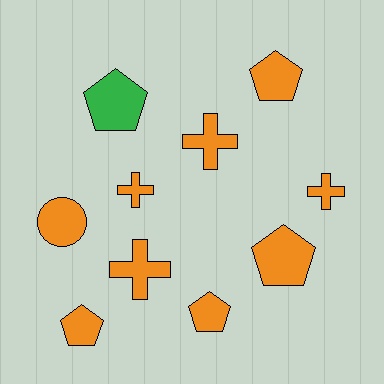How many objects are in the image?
There are 10 objects.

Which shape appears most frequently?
Pentagon, with 5 objects.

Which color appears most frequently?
Orange, with 9 objects.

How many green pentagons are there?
There is 1 green pentagon.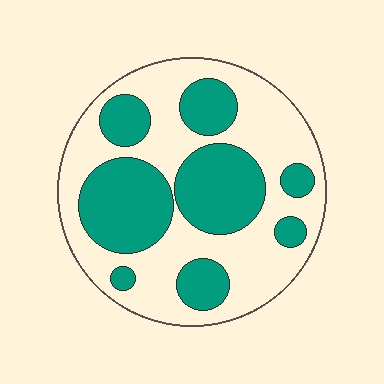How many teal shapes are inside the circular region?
8.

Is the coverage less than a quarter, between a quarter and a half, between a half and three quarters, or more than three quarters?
Between a quarter and a half.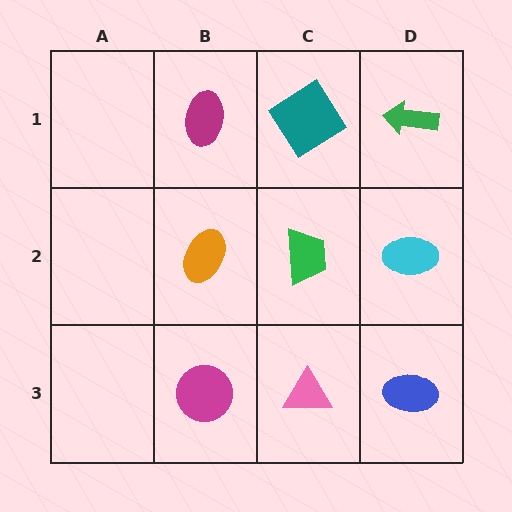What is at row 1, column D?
A green arrow.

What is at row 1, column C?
A teal diamond.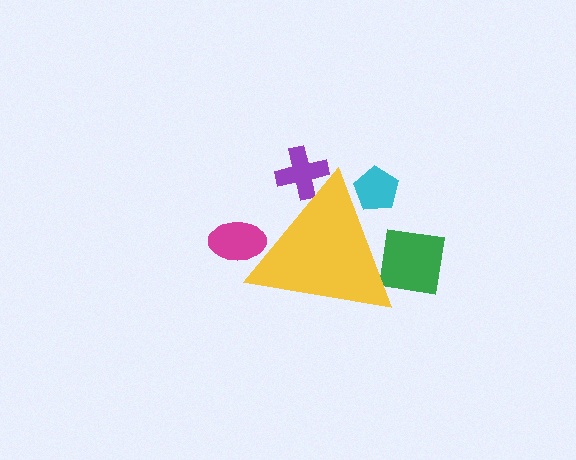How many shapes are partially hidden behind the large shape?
4 shapes are partially hidden.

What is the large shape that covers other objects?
A yellow triangle.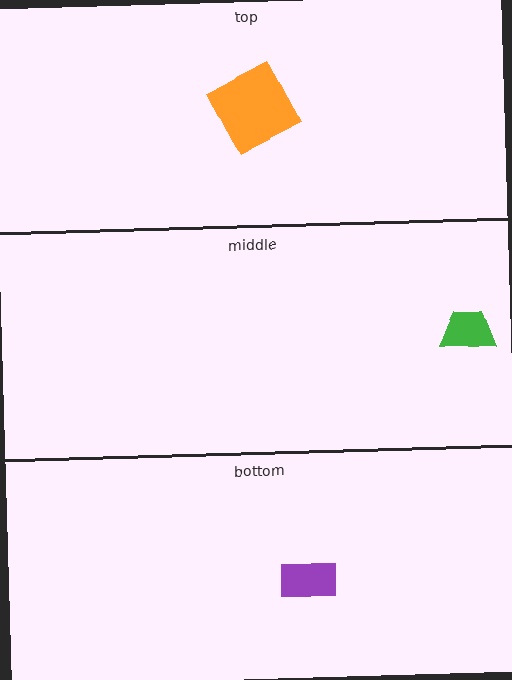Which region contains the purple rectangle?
The bottom region.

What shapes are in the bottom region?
The purple rectangle.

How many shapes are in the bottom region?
1.